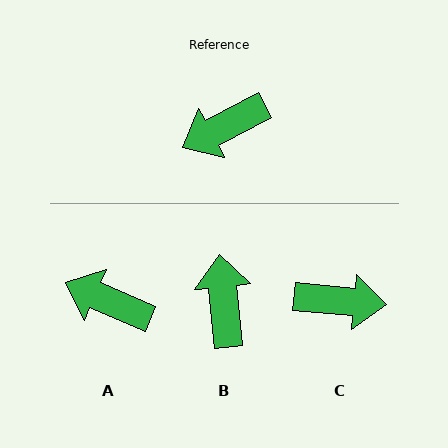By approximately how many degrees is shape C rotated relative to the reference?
Approximately 147 degrees counter-clockwise.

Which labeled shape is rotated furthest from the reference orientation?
C, about 147 degrees away.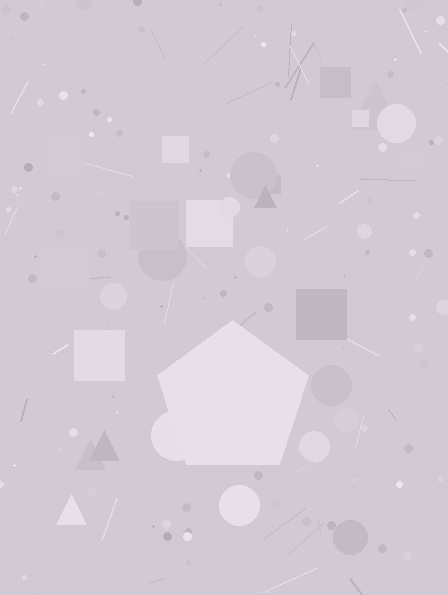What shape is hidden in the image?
A pentagon is hidden in the image.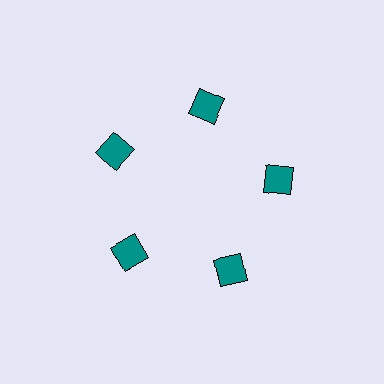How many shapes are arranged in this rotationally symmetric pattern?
There are 5 shapes, arranged in 5 groups of 1.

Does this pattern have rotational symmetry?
Yes, this pattern has 5-fold rotational symmetry. It looks the same after rotating 72 degrees around the center.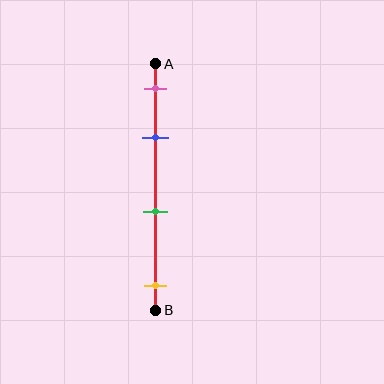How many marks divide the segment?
There are 4 marks dividing the segment.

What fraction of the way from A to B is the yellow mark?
The yellow mark is approximately 90% (0.9) of the way from A to B.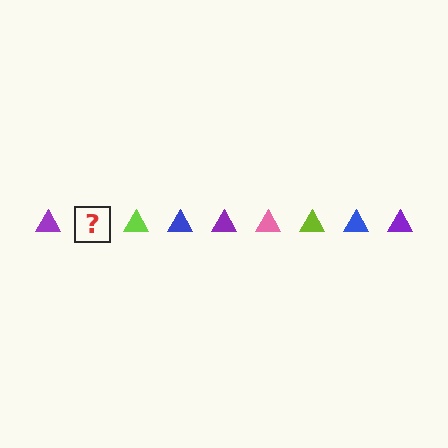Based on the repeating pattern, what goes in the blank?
The blank should be a pink triangle.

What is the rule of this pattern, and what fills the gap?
The rule is that the pattern cycles through purple, pink, lime, blue triangles. The gap should be filled with a pink triangle.